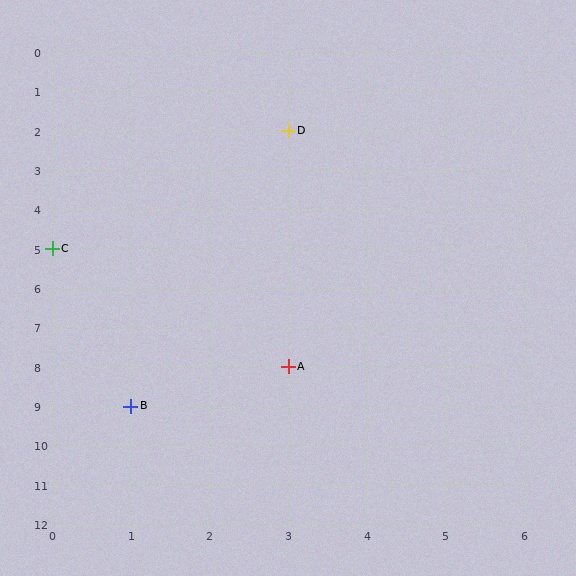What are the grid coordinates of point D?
Point D is at grid coordinates (3, 2).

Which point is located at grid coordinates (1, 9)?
Point B is at (1, 9).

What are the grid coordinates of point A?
Point A is at grid coordinates (3, 8).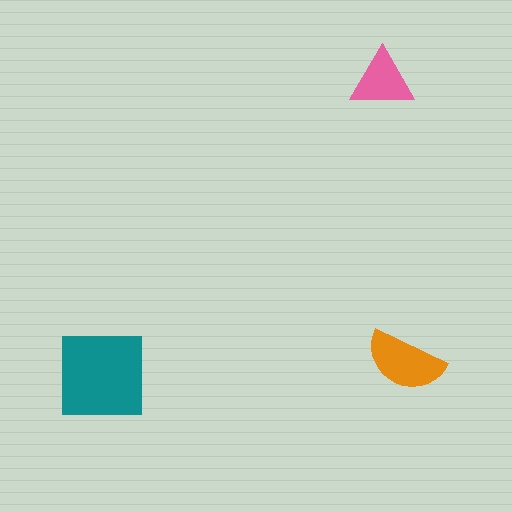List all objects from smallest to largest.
The pink triangle, the orange semicircle, the teal square.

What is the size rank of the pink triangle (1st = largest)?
3rd.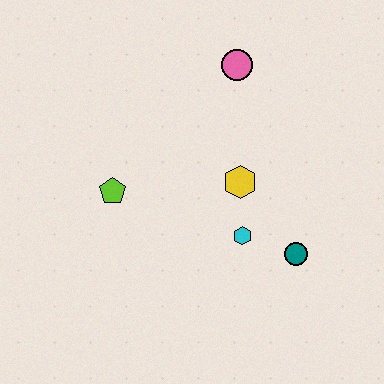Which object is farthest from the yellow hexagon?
The lime pentagon is farthest from the yellow hexagon.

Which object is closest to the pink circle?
The yellow hexagon is closest to the pink circle.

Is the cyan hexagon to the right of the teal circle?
No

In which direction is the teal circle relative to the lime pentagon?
The teal circle is to the right of the lime pentagon.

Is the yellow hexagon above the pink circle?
No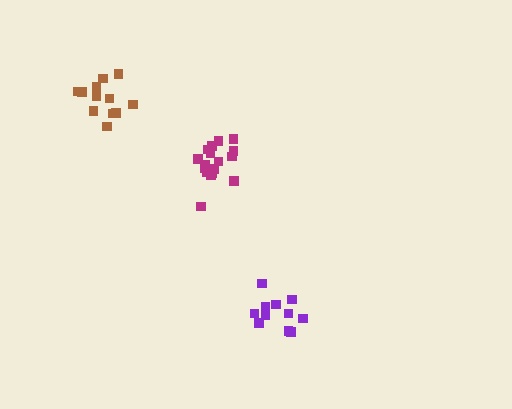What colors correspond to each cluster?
The clusters are colored: magenta, brown, purple.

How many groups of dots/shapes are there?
There are 3 groups.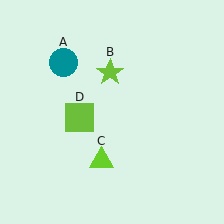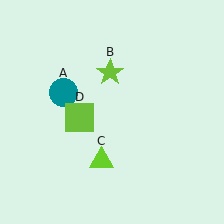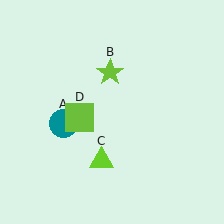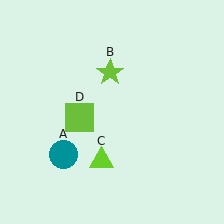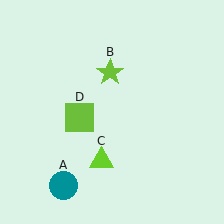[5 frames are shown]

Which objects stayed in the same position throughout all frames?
Lime star (object B) and lime triangle (object C) and lime square (object D) remained stationary.